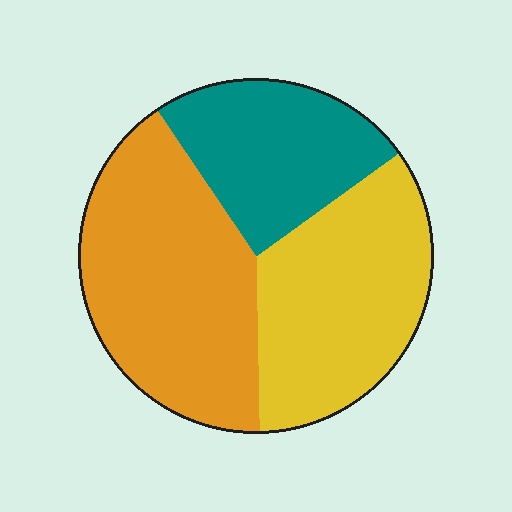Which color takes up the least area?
Teal, at roughly 25%.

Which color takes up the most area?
Orange, at roughly 40%.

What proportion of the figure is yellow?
Yellow covers around 35% of the figure.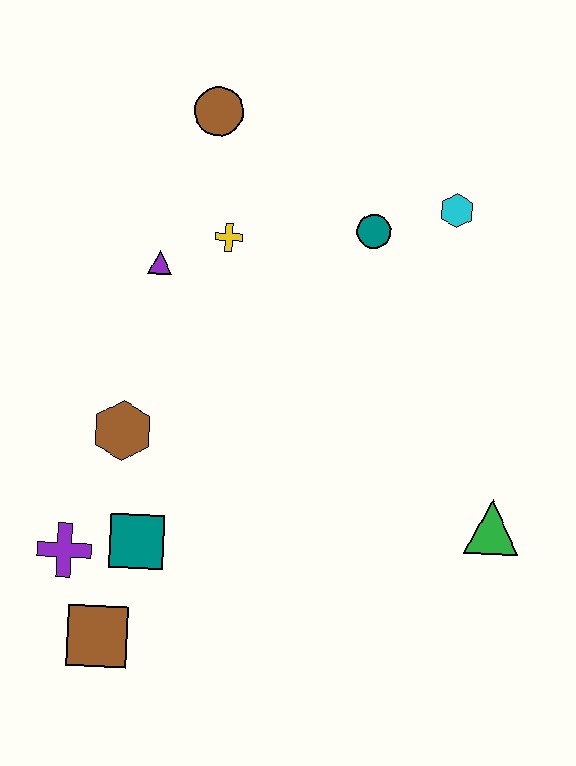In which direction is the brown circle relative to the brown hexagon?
The brown circle is above the brown hexagon.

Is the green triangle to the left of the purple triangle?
No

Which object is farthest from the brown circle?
The brown square is farthest from the brown circle.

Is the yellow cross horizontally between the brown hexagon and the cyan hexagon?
Yes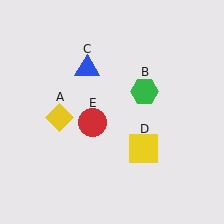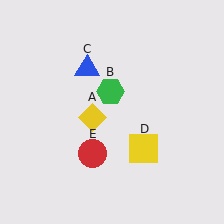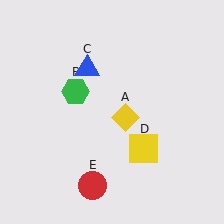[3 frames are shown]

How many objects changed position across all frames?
3 objects changed position: yellow diamond (object A), green hexagon (object B), red circle (object E).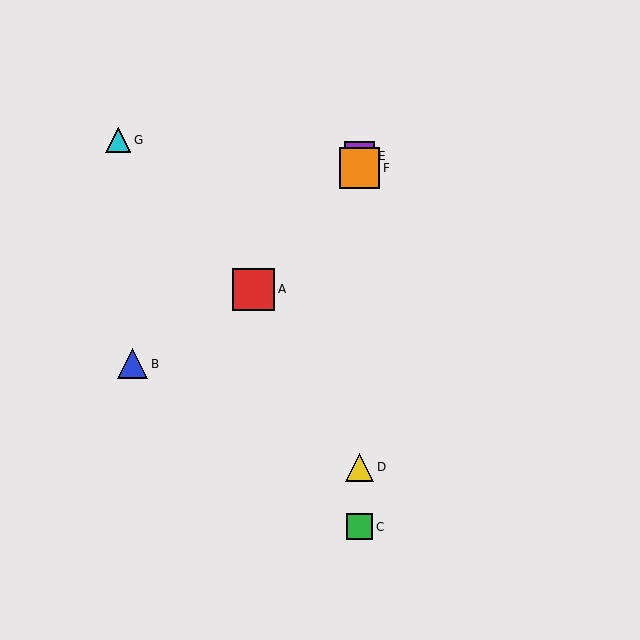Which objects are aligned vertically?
Objects C, D, E, F are aligned vertically.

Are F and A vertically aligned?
No, F is at x≈360 and A is at x≈254.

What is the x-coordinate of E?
Object E is at x≈360.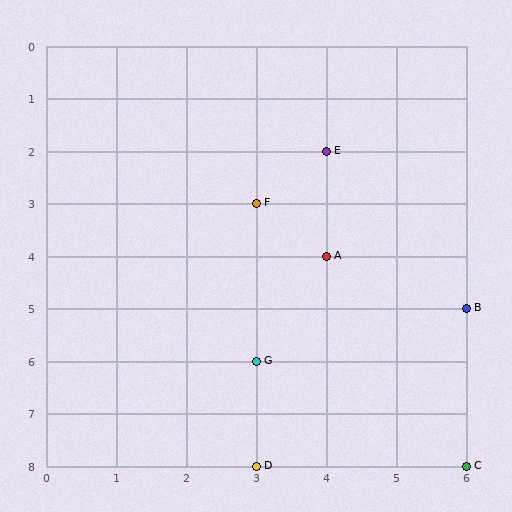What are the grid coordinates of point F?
Point F is at grid coordinates (3, 3).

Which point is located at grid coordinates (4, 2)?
Point E is at (4, 2).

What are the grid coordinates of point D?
Point D is at grid coordinates (3, 8).